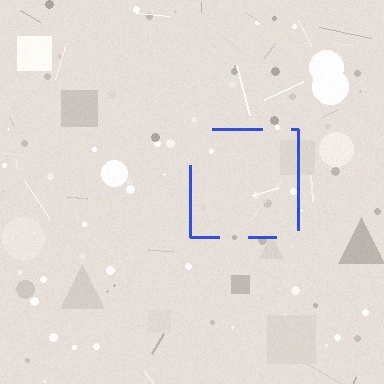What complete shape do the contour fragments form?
The contour fragments form a square.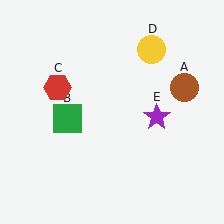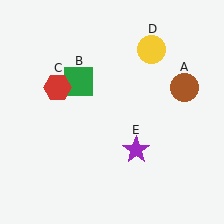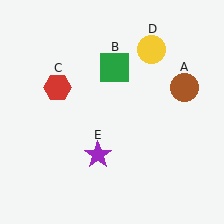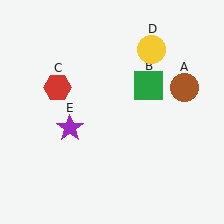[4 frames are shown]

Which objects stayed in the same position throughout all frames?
Brown circle (object A) and red hexagon (object C) and yellow circle (object D) remained stationary.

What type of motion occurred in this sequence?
The green square (object B), purple star (object E) rotated clockwise around the center of the scene.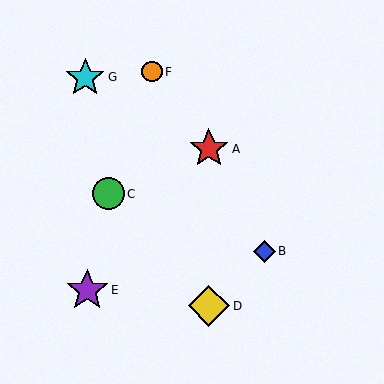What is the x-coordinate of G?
Object G is at x≈85.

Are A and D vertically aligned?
Yes, both are at x≈209.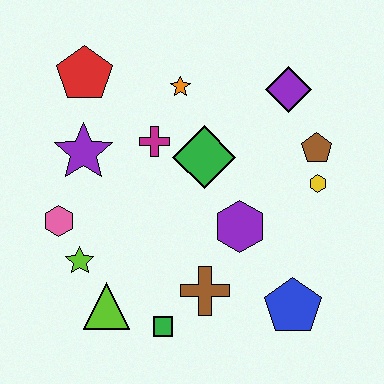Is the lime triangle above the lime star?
No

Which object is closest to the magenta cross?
The green diamond is closest to the magenta cross.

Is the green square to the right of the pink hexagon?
Yes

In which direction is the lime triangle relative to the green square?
The lime triangle is to the left of the green square.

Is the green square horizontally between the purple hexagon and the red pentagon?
Yes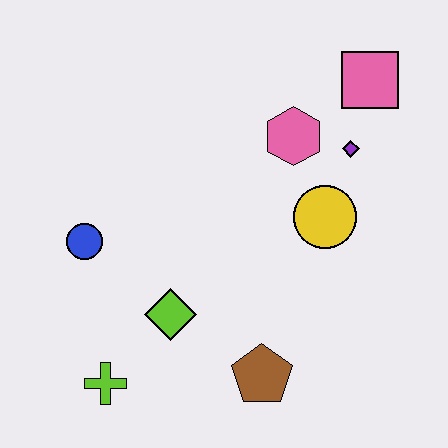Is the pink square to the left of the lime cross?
No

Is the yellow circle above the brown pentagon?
Yes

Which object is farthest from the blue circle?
The pink square is farthest from the blue circle.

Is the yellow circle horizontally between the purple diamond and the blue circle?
Yes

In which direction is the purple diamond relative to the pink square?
The purple diamond is below the pink square.